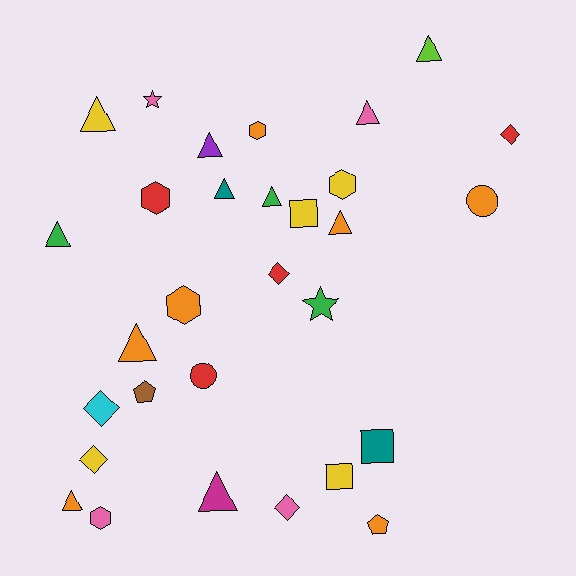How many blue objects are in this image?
There are no blue objects.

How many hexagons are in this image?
There are 5 hexagons.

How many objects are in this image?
There are 30 objects.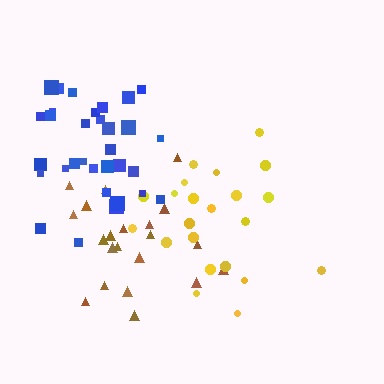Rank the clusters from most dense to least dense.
blue, brown, yellow.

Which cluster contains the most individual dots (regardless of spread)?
Blue (32).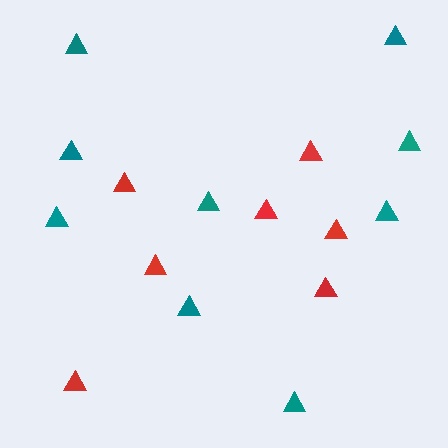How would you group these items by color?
There are 2 groups: one group of teal triangles (9) and one group of red triangles (7).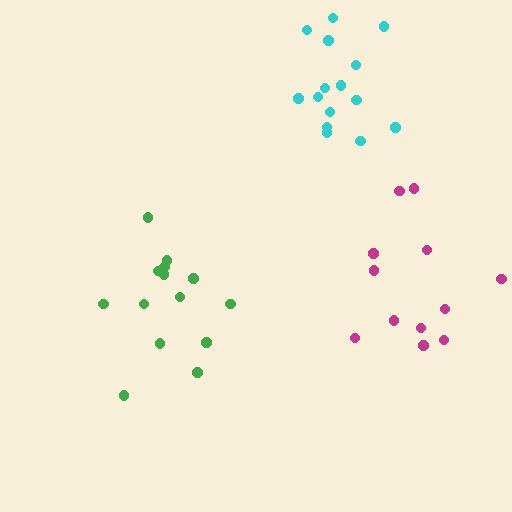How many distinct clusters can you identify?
There are 3 distinct clusters.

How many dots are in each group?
Group 1: 14 dots, Group 2: 12 dots, Group 3: 15 dots (41 total).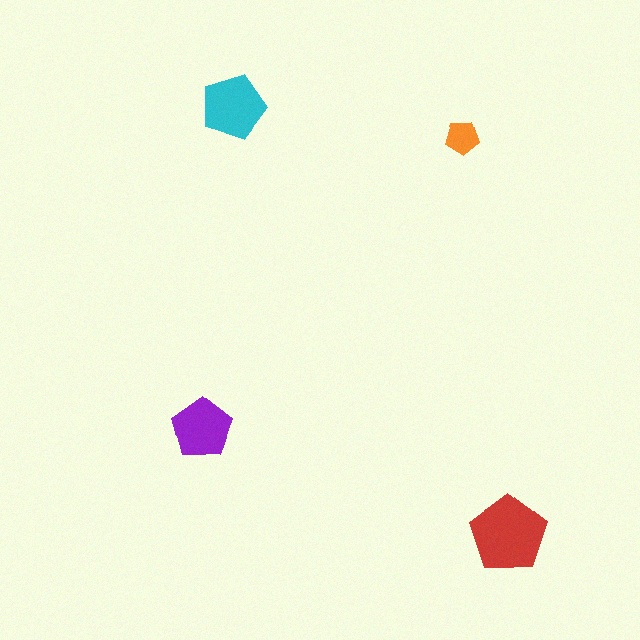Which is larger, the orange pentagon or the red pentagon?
The red one.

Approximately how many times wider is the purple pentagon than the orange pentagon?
About 2 times wider.